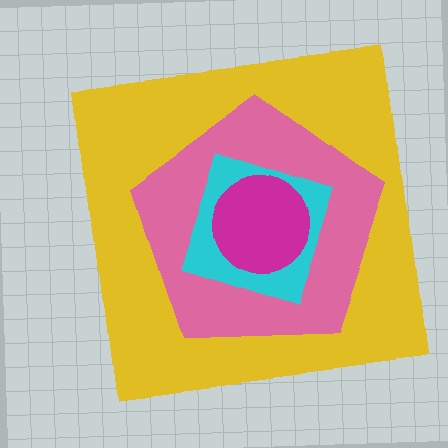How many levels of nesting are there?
4.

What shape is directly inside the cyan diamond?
The magenta circle.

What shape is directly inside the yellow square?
The pink pentagon.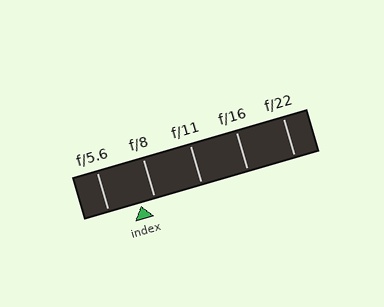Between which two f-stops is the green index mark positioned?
The index mark is between f/5.6 and f/8.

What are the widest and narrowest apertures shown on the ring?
The widest aperture shown is f/5.6 and the narrowest is f/22.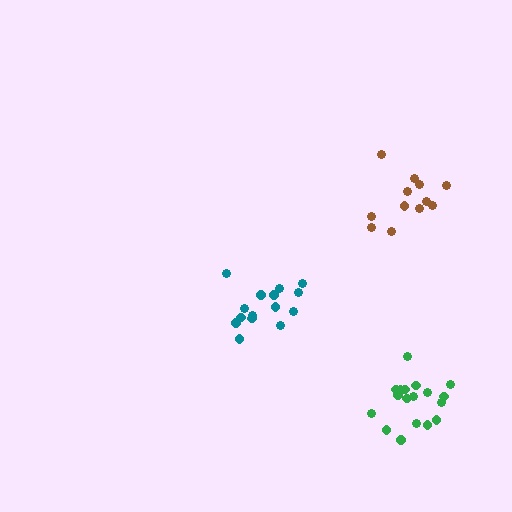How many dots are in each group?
Group 1: 18 dots, Group 2: 15 dots, Group 3: 12 dots (45 total).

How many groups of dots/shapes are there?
There are 3 groups.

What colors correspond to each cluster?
The clusters are colored: green, teal, brown.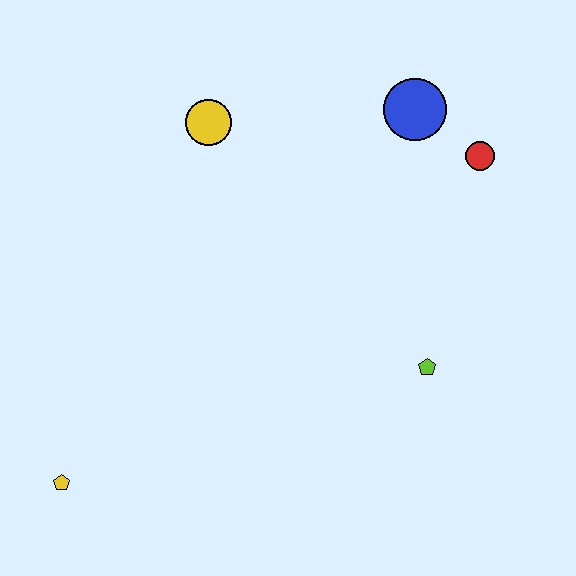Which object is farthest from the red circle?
The yellow pentagon is farthest from the red circle.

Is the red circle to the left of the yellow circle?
No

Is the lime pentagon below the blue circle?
Yes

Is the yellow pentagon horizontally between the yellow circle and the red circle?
No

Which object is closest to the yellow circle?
The blue circle is closest to the yellow circle.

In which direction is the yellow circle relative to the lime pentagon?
The yellow circle is above the lime pentagon.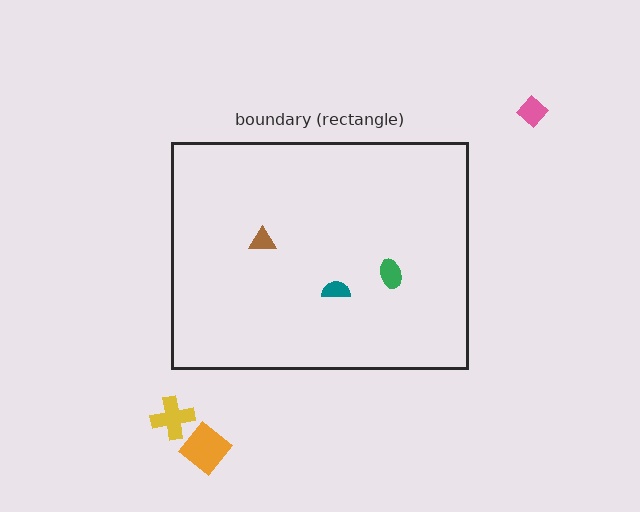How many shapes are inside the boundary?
3 inside, 3 outside.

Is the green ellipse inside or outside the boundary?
Inside.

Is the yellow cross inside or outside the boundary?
Outside.